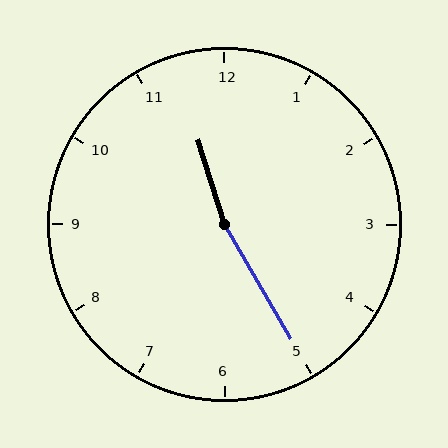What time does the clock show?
11:25.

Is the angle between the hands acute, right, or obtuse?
It is obtuse.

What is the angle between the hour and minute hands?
Approximately 168 degrees.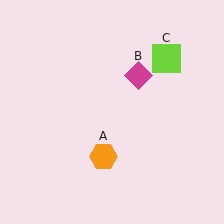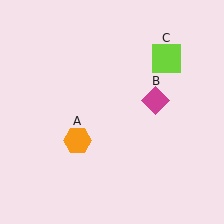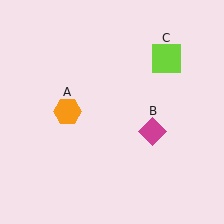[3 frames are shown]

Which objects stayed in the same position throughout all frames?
Lime square (object C) remained stationary.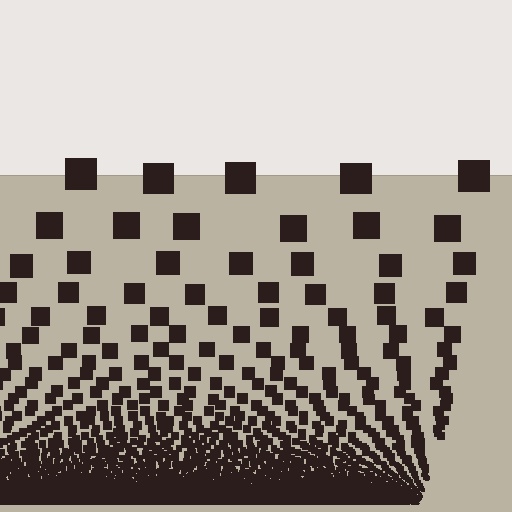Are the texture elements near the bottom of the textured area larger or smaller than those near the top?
Smaller. The gradient is inverted — elements near the bottom are smaller and denser.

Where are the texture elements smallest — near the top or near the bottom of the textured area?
Near the bottom.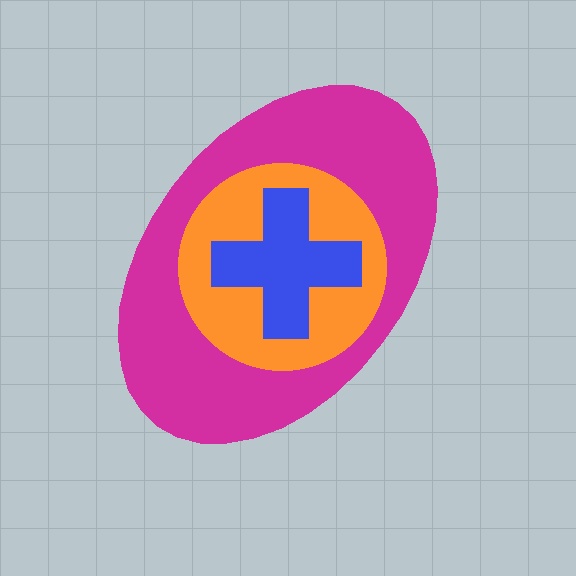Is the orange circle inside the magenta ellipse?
Yes.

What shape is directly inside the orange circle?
The blue cross.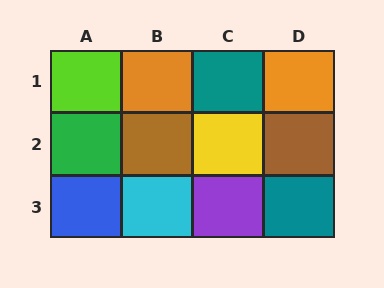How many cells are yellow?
1 cell is yellow.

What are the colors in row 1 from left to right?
Lime, orange, teal, orange.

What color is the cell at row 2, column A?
Green.